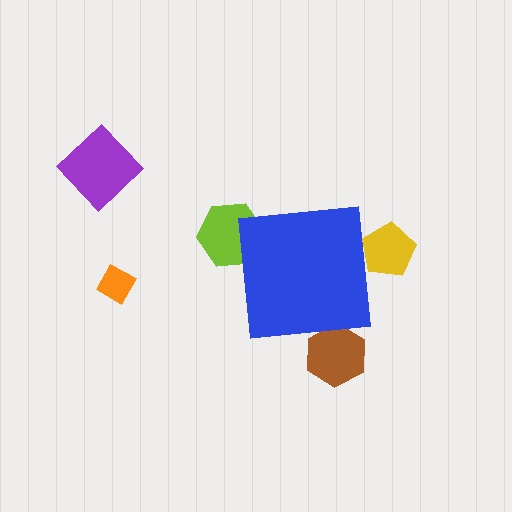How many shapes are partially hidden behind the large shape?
3 shapes are partially hidden.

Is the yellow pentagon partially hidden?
Yes, the yellow pentagon is partially hidden behind the blue square.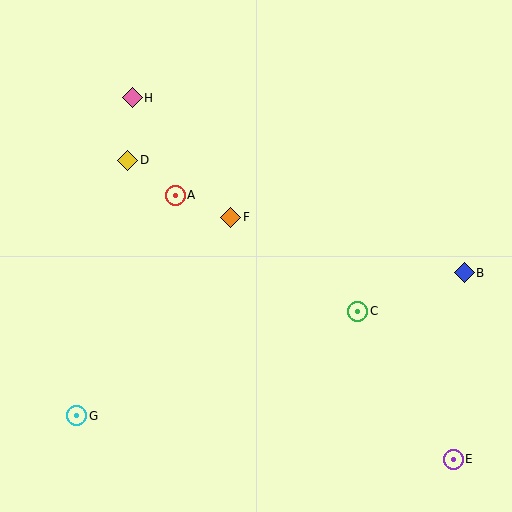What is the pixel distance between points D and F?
The distance between D and F is 118 pixels.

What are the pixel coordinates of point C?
Point C is at (358, 312).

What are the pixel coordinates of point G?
Point G is at (77, 416).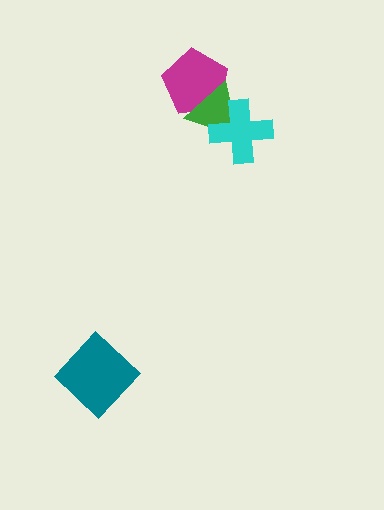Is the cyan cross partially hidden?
No, no other shape covers it.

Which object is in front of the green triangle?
The cyan cross is in front of the green triangle.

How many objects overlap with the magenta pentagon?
1 object overlaps with the magenta pentagon.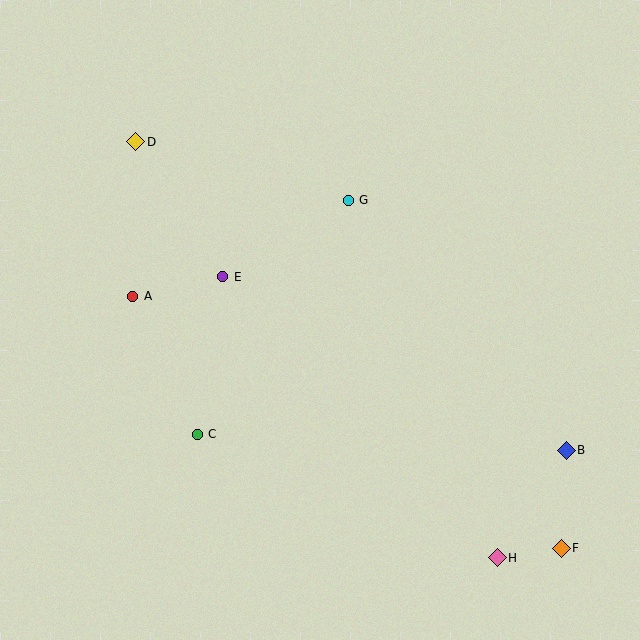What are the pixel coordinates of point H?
Point H is at (497, 558).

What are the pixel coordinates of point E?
Point E is at (223, 277).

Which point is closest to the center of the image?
Point E at (223, 277) is closest to the center.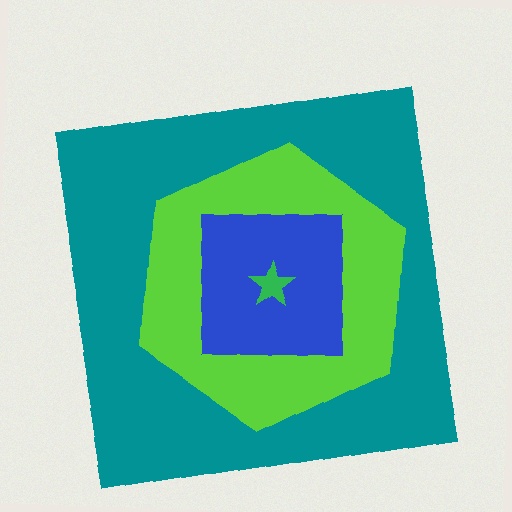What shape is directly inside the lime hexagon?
The blue square.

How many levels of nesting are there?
4.